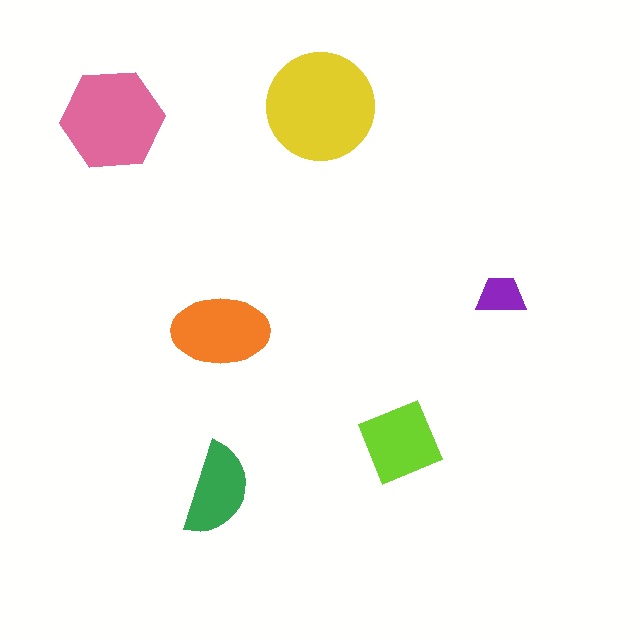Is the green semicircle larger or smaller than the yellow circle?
Smaller.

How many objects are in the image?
There are 6 objects in the image.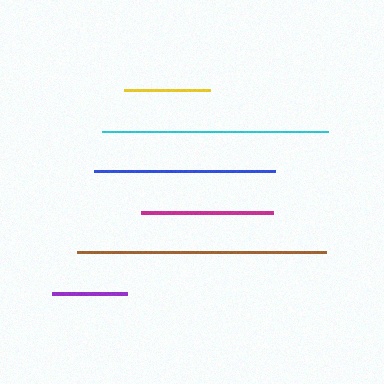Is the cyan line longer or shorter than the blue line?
The cyan line is longer than the blue line.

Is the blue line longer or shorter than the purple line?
The blue line is longer than the purple line.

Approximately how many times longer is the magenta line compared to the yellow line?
The magenta line is approximately 1.5 times the length of the yellow line.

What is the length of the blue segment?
The blue segment is approximately 181 pixels long.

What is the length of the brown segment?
The brown segment is approximately 249 pixels long.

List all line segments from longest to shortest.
From longest to shortest: brown, cyan, blue, magenta, yellow, purple.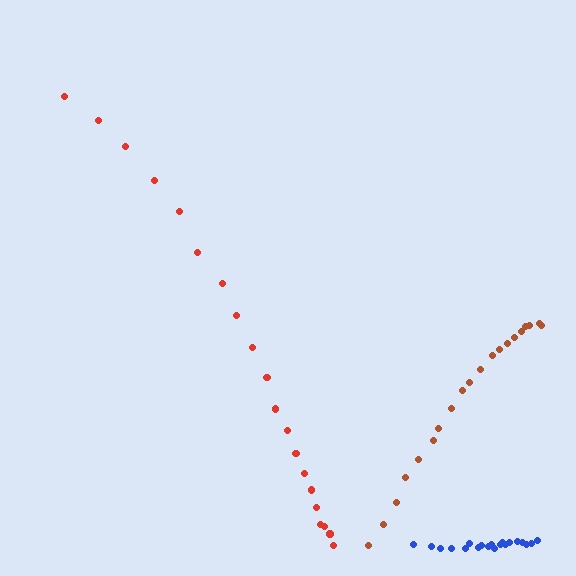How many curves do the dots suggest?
There are 3 distinct paths.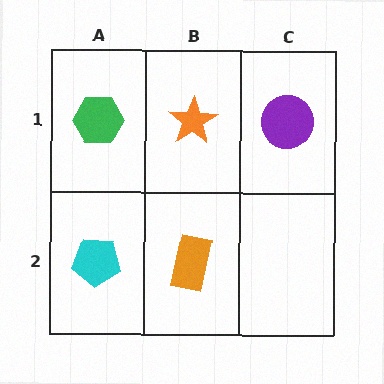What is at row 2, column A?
A cyan pentagon.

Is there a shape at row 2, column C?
No, that cell is empty.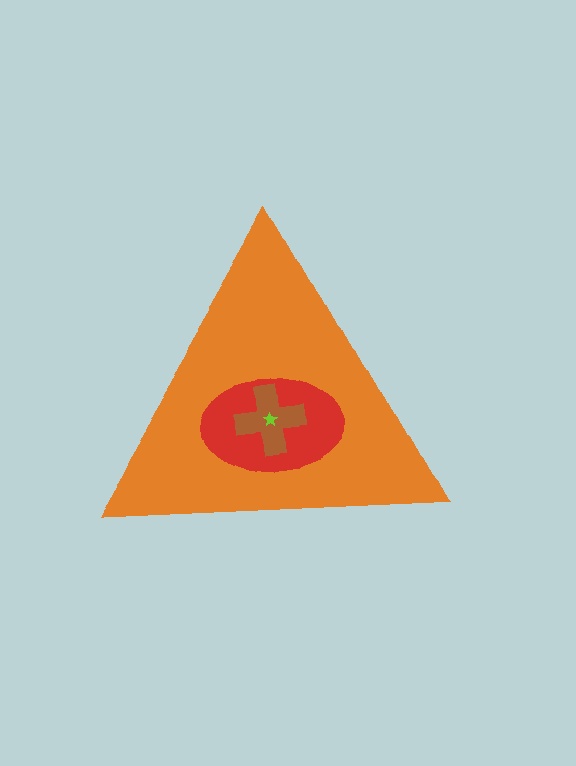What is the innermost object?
The lime star.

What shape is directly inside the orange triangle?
The red ellipse.